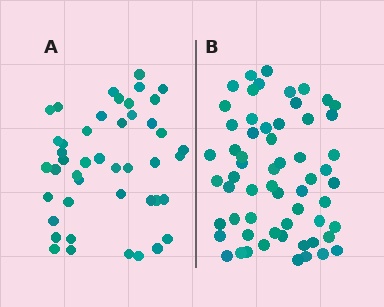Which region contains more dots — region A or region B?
Region B (the right region) has more dots.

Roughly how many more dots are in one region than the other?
Region B has approximately 15 more dots than region A.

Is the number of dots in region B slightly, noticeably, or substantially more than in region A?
Region B has noticeably more, but not dramatically so. The ratio is roughly 1.3 to 1.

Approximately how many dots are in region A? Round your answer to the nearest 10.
About 40 dots. (The exact count is 45, which rounds to 40.)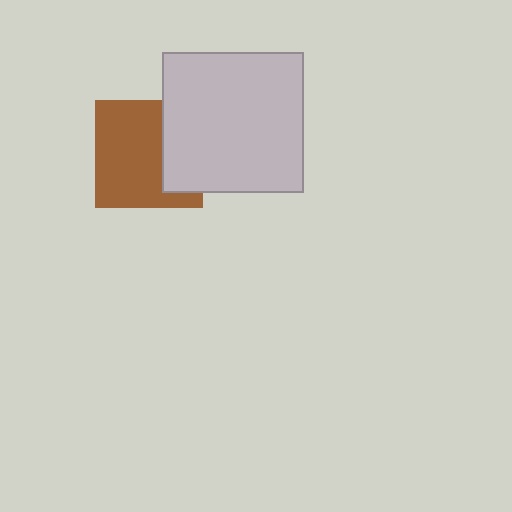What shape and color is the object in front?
The object in front is a light gray square.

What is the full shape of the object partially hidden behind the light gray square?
The partially hidden object is a brown square.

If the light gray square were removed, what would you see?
You would see the complete brown square.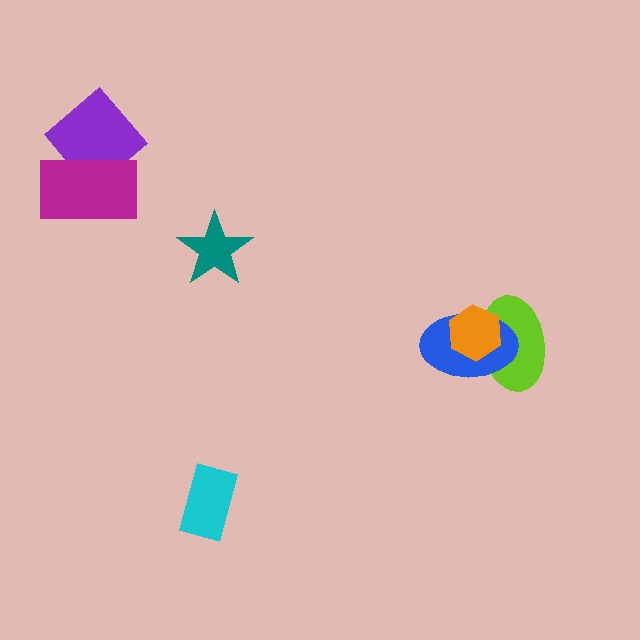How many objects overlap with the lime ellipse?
2 objects overlap with the lime ellipse.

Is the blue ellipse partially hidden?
Yes, it is partially covered by another shape.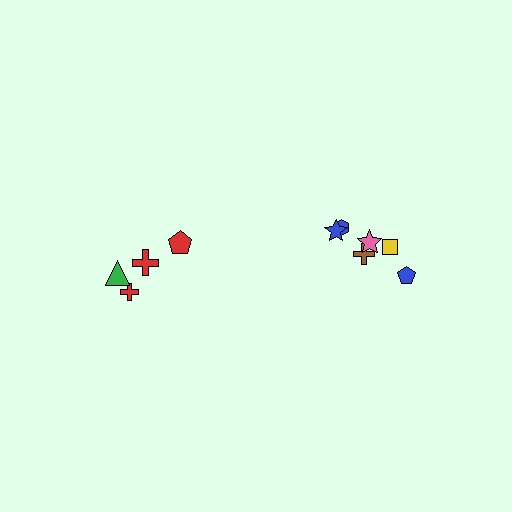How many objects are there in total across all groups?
There are 10 objects.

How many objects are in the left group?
There are 4 objects.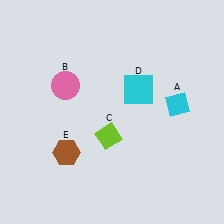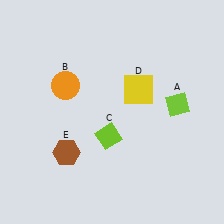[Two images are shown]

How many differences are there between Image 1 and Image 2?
There are 3 differences between the two images.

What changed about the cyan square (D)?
In Image 1, D is cyan. In Image 2, it changed to yellow.